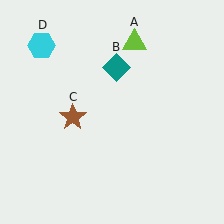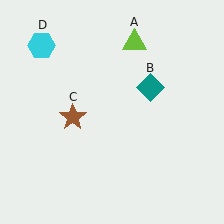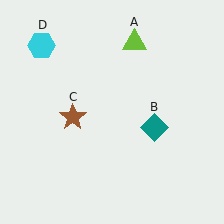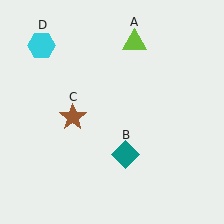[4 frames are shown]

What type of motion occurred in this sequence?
The teal diamond (object B) rotated clockwise around the center of the scene.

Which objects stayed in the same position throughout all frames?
Lime triangle (object A) and brown star (object C) and cyan hexagon (object D) remained stationary.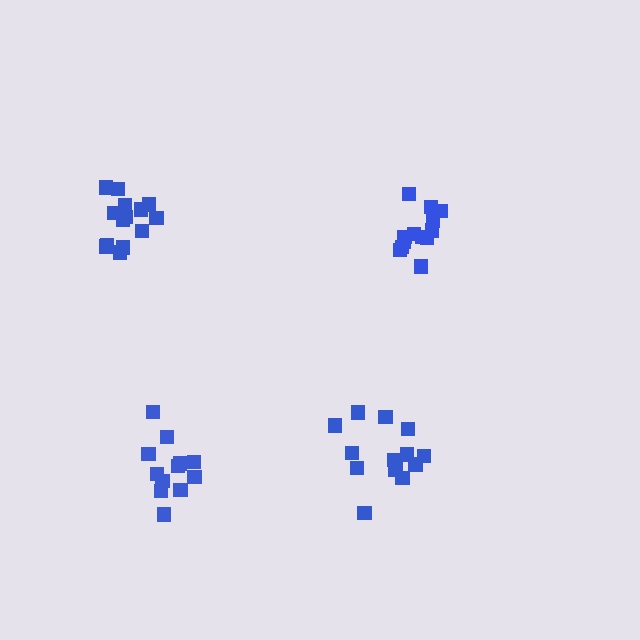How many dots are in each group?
Group 1: 12 dots, Group 2: 13 dots, Group 3: 13 dots, Group 4: 14 dots (52 total).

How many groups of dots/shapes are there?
There are 4 groups.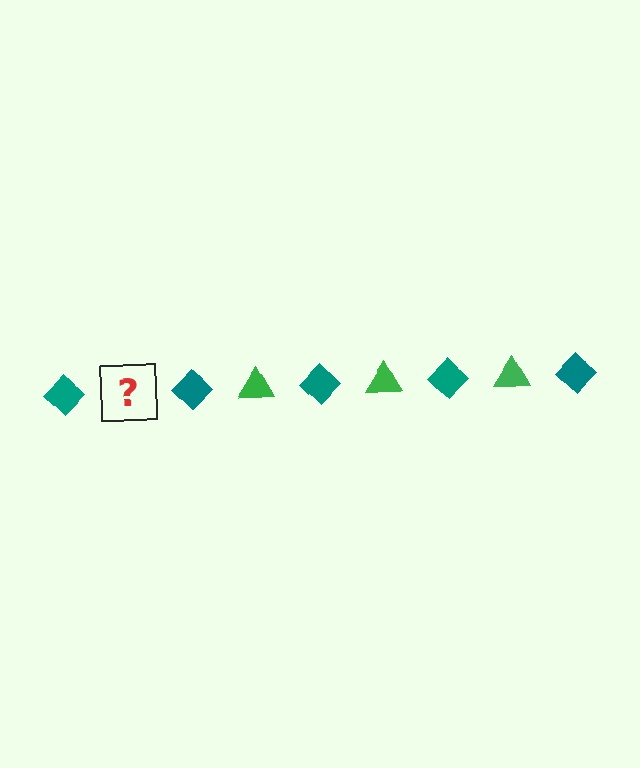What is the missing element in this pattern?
The missing element is a green triangle.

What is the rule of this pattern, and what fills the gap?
The rule is that the pattern alternates between teal diamond and green triangle. The gap should be filled with a green triangle.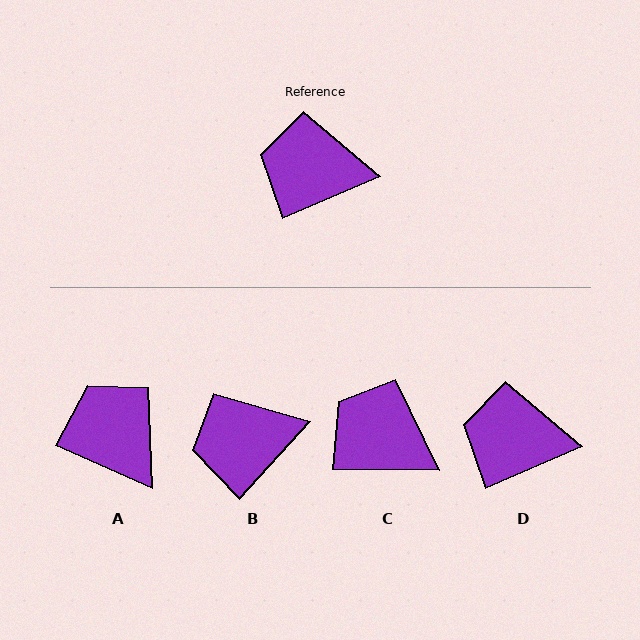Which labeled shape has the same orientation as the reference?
D.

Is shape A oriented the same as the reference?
No, it is off by about 47 degrees.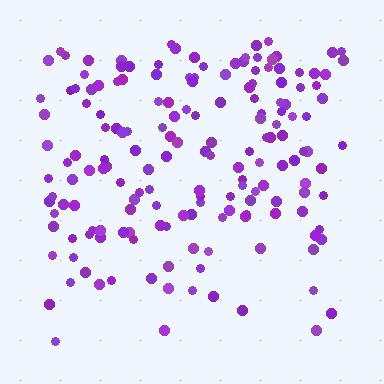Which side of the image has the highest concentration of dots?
The top.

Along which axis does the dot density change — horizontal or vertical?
Vertical.